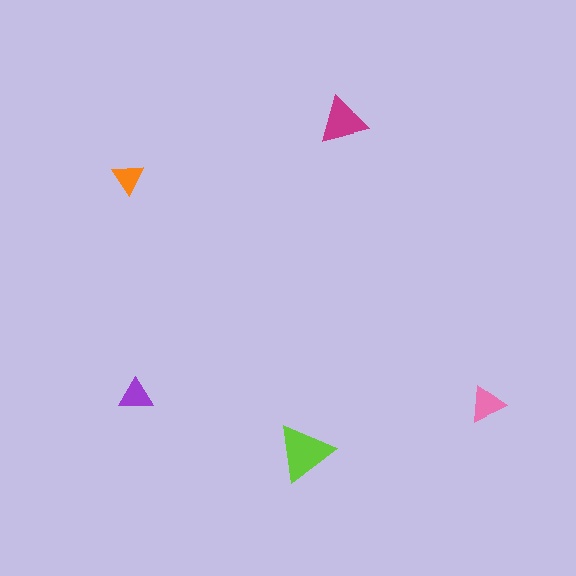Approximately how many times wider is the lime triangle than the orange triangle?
About 2 times wider.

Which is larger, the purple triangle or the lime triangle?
The lime one.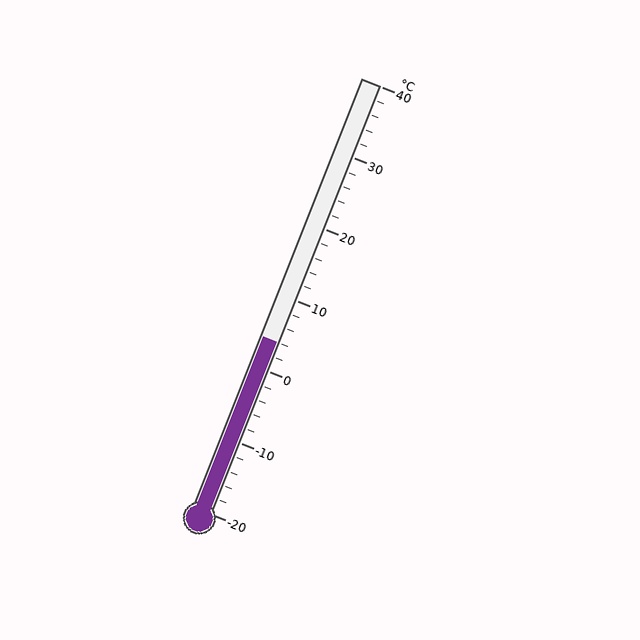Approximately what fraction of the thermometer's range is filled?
The thermometer is filled to approximately 40% of its range.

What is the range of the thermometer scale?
The thermometer scale ranges from -20°C to 40°C.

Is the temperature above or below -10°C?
The temperature is above -10°C.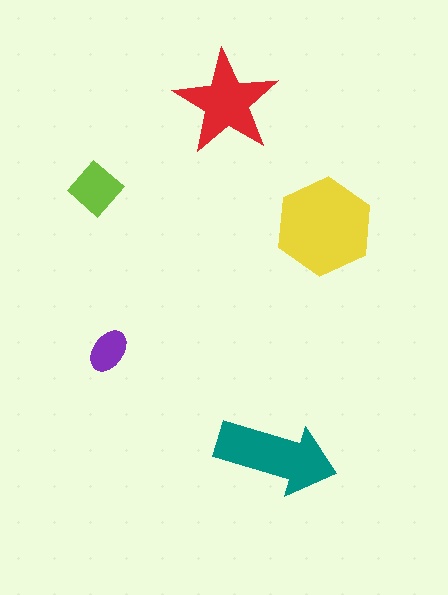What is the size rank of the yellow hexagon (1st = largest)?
1st.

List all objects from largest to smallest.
The yellow hexagon, the teal arrow, the red star, the lime diamond, the purple ellipse.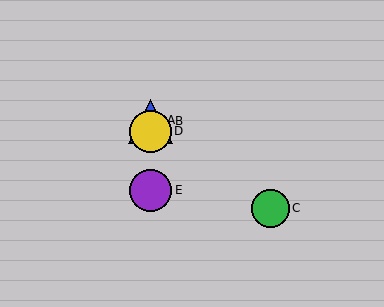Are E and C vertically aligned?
No, E is at x≈150 and C is at x≈270.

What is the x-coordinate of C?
Object C is at x≈270.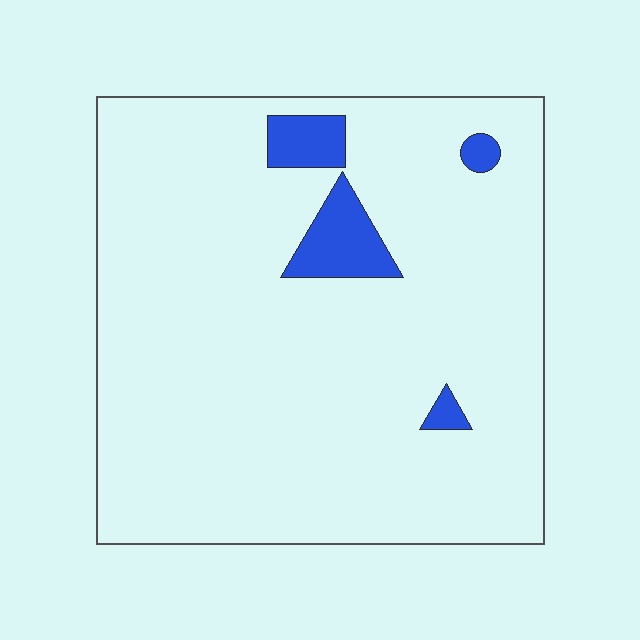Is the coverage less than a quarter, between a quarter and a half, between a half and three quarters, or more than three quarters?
Less than a quarter.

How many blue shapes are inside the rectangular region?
4.